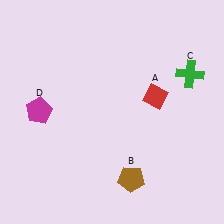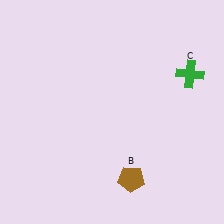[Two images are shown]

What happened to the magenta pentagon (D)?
The magenta pentagon (D) was removed in Image 2. It was in the top-left area of Image 1.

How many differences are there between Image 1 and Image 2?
There are 2 differences between the two images.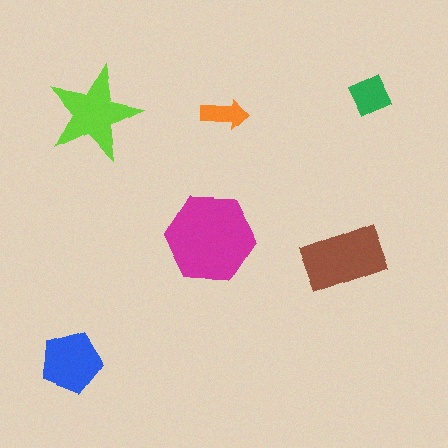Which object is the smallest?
The orange arrow.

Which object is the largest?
The magenta hexagon.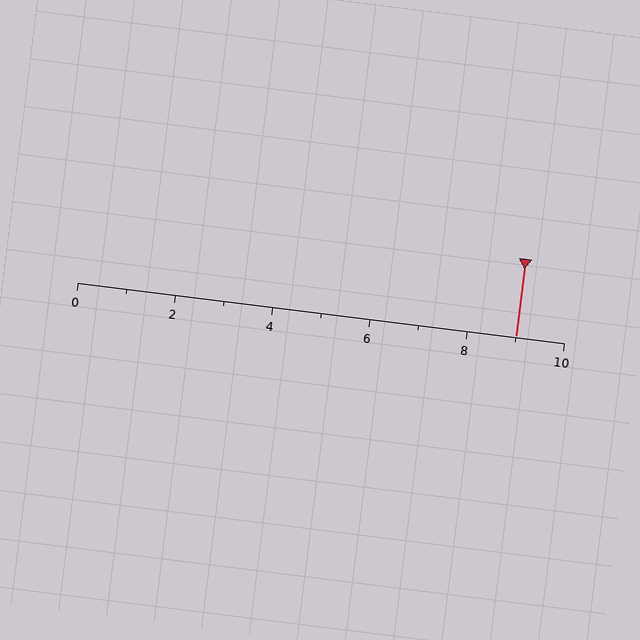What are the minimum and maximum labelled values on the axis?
The axis runs from 0 to 10.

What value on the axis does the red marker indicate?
The marker indicates approximately 9.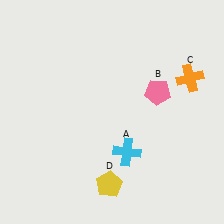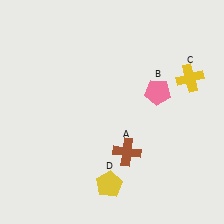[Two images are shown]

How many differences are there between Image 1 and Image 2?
There are 2 differences between the two images.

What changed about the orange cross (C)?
In Image 1, C is orange. In Image 2, it changed to yellow.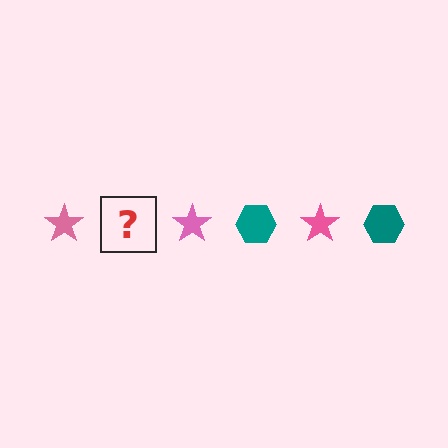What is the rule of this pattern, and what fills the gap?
The rule is that the pattern alternates between pink star and teal hexagon. The gap should be filled with a teal hexagon.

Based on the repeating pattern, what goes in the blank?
The blank should be a teal hexagon.